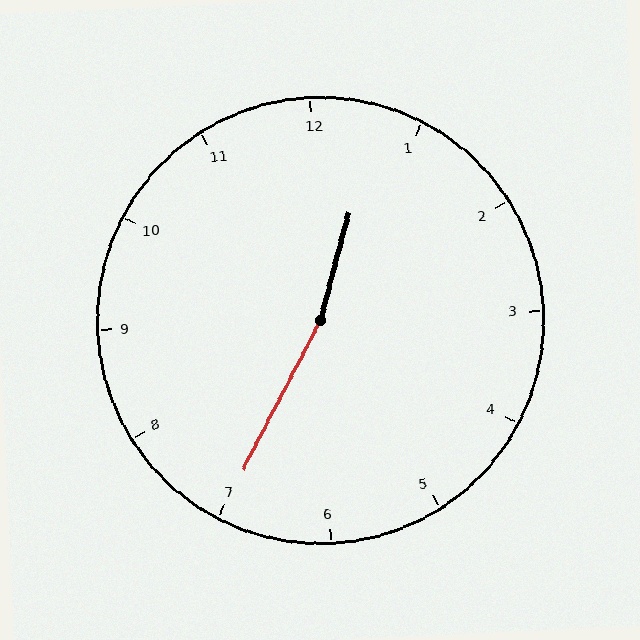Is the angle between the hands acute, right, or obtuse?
It is obtuse.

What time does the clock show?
12:35.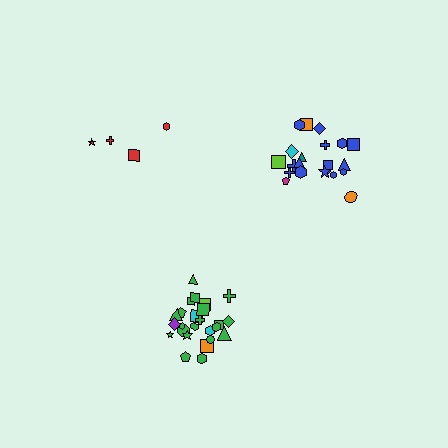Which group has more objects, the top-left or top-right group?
The top-right group.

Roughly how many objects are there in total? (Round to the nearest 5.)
Roughly 50 objects in total.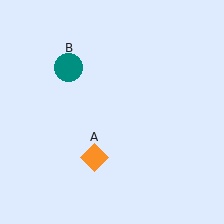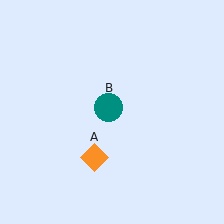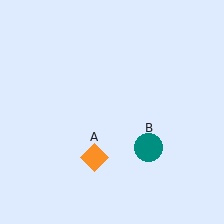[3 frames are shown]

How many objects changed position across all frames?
1 object changed position: teal circle (object B).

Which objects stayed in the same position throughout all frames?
Orange diamond (object A) remained stationary.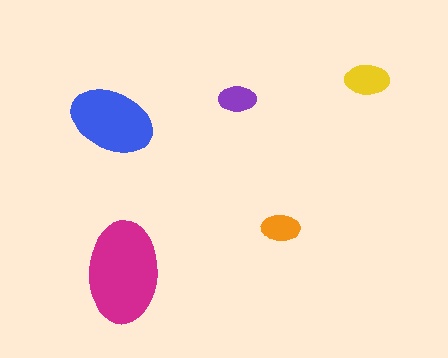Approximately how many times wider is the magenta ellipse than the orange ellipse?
About 2.5 times wider.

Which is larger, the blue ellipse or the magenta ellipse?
The magenta one.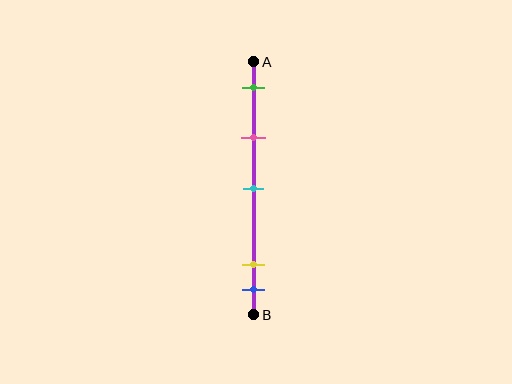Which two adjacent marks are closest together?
The yellow and blue marks are the closest adjacent pair.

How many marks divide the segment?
There are 5 marks dividing the segment.